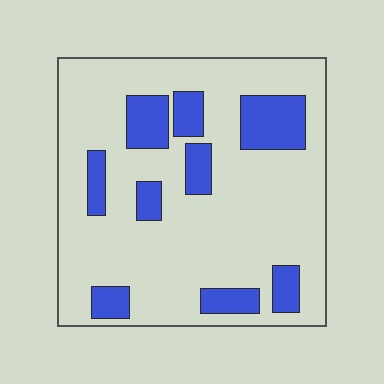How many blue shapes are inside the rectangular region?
9.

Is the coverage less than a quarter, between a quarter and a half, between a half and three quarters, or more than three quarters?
Less than a quarter.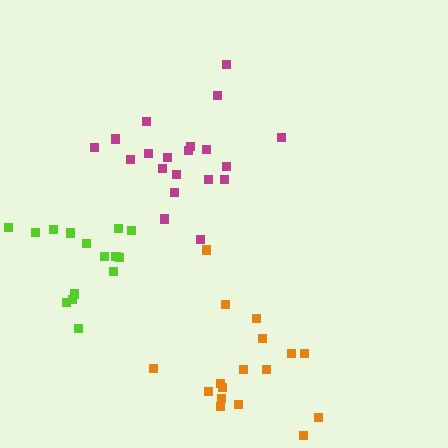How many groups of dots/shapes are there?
There are 3 groups.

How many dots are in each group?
Group 1: 20 dots, Group 2: 17 dots, Group 3: 15 dots (52 total).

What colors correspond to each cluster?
The clusters are colored: magenta, orange, lime.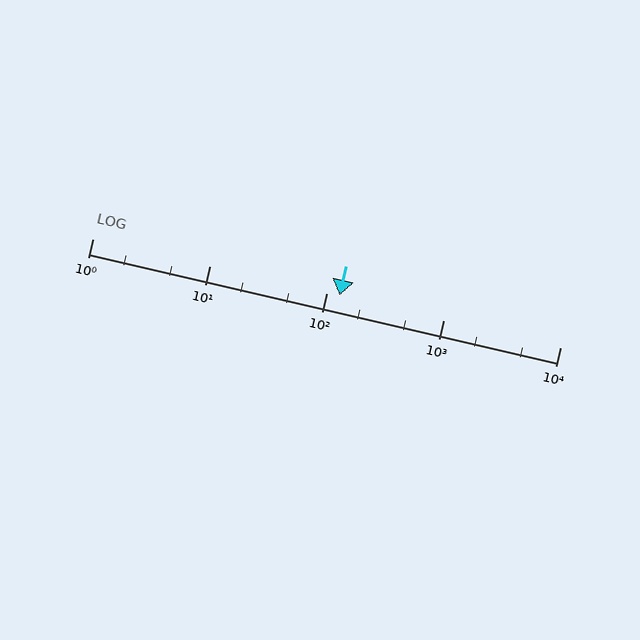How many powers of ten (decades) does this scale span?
The scale spans 4 decades, from 1 to 10000.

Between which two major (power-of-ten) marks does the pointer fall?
The pointer is between 100 and 1000.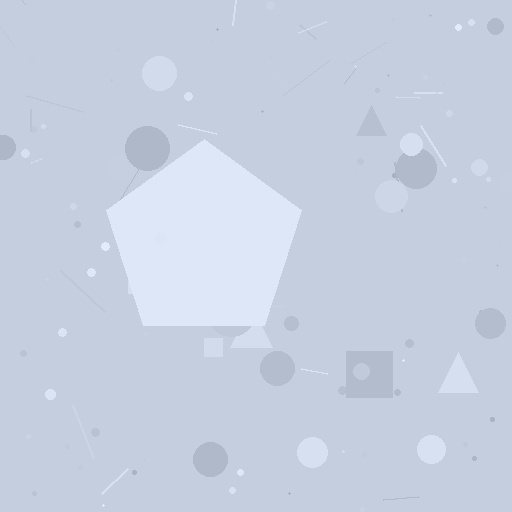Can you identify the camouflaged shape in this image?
The camouflaged shape is a pentagon.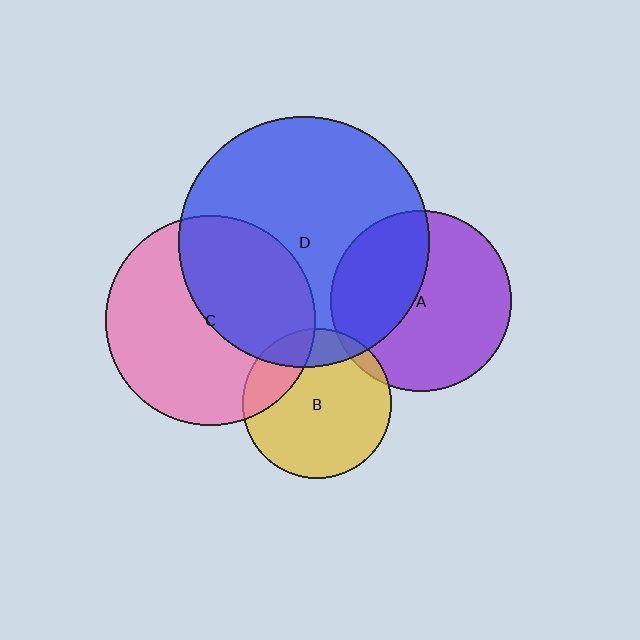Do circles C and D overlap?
Yes.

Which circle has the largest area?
Circle D (blue).